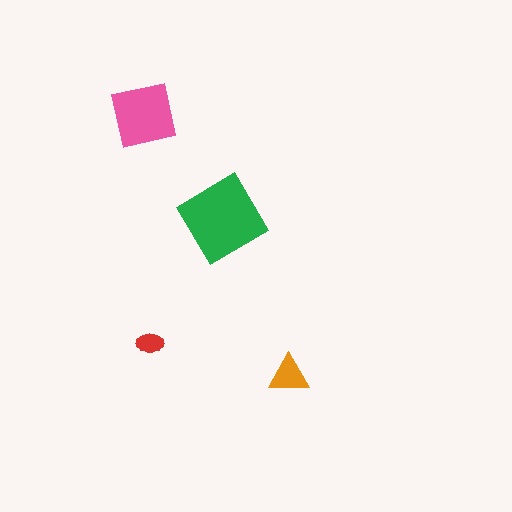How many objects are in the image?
There are 4 objects in the image.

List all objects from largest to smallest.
The green diamond, the pink square, the orange triangle, the red ellipse.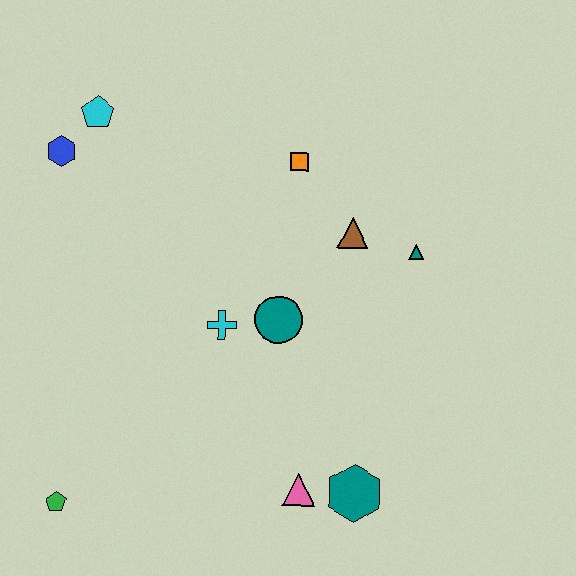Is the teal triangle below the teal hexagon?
No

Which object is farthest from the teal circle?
The green pentagon is farthest from the teal circle.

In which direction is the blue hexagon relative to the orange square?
The blue hexagon is to the left of the orange square.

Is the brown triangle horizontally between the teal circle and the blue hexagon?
No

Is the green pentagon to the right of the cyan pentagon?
No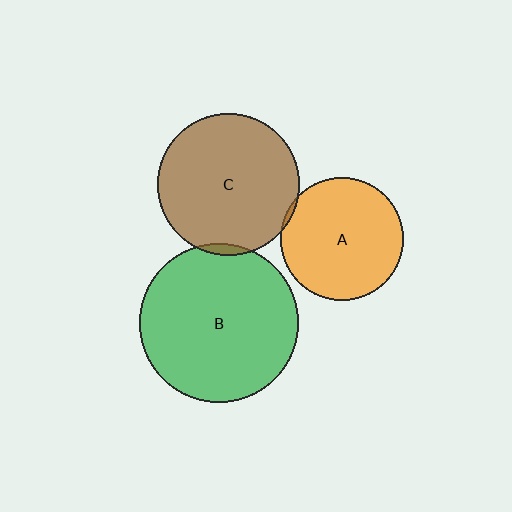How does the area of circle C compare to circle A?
Approximately 1.3 times.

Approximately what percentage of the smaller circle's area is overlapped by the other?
Approximately 5%.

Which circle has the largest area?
Circle B (green).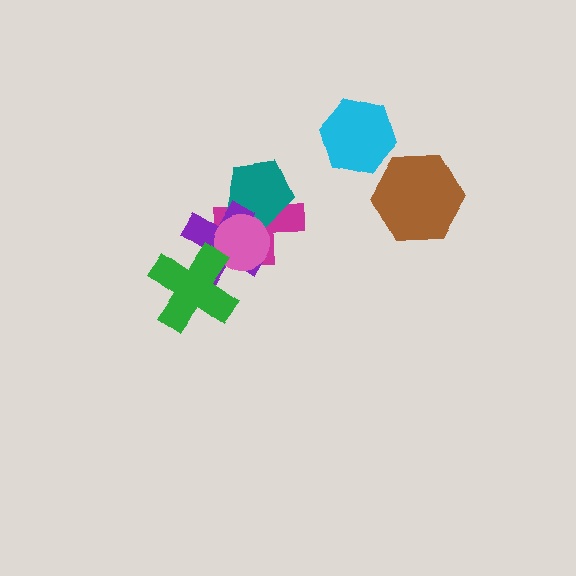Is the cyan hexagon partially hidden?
No, no other shape covers it.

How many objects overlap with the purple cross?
4 objects overlap with the purple cross.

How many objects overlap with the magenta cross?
3 objects overlap with the magenta cross.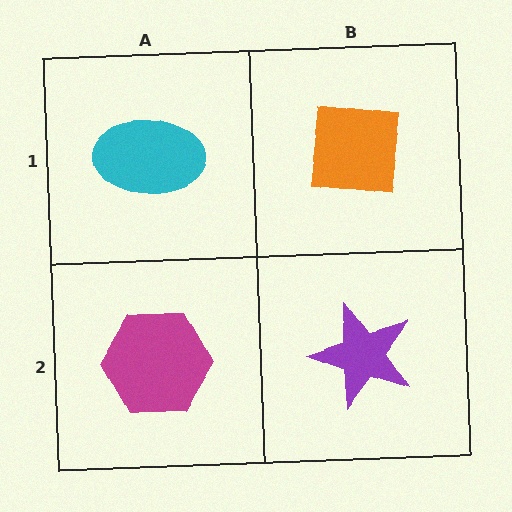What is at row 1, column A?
A cyan ellipse.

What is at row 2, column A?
A magenta hexagon.